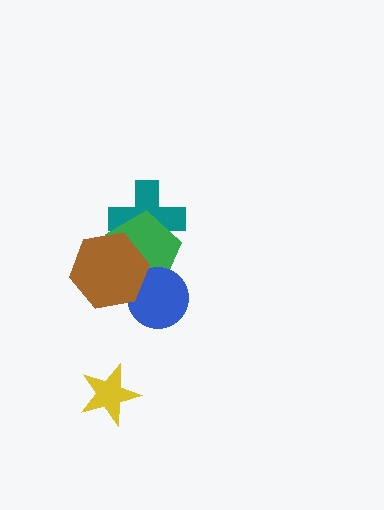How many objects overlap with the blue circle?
2 objects overlap with the blue circle.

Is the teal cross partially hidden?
Yes, it is partially covered by another shape.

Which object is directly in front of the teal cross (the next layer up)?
The green pentagon is directly in front of the teal cross.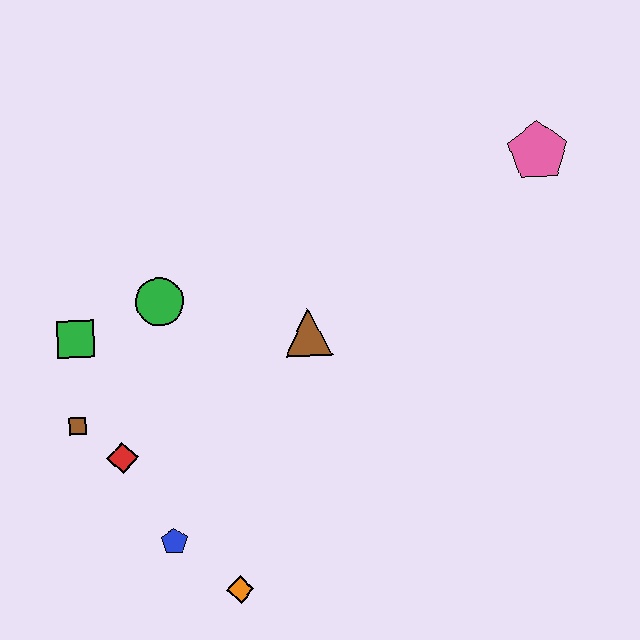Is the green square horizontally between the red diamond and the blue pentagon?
No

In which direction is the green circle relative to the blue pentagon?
The green circle is above the blue pentagon.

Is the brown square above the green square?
No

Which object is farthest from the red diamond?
The pink pentagon is farthest from the red diamond.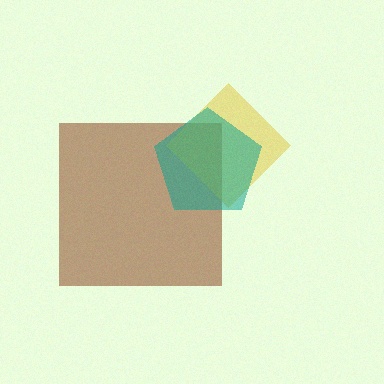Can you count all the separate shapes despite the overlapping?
Yes, there are 3 separate shapes.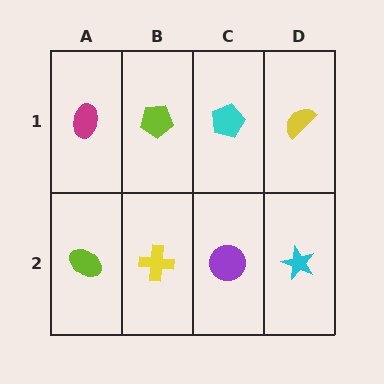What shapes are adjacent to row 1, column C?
A purple circle (row 2, column C), a lime pentagon (row 1, column B), a yellow semicircle (row 1, column D).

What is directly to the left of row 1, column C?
A lime pentagon.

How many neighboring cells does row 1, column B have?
3.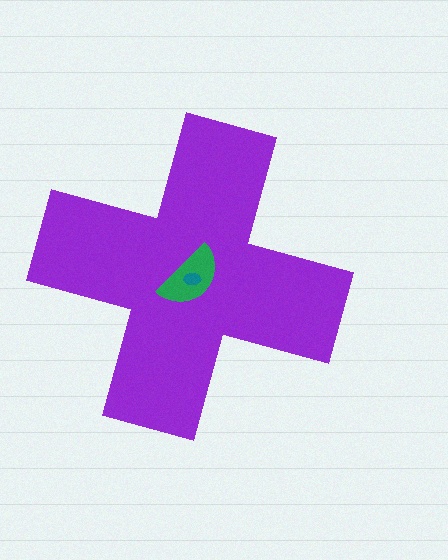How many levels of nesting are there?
3.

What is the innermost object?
The teal ellipse.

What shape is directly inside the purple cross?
The green semicircle.